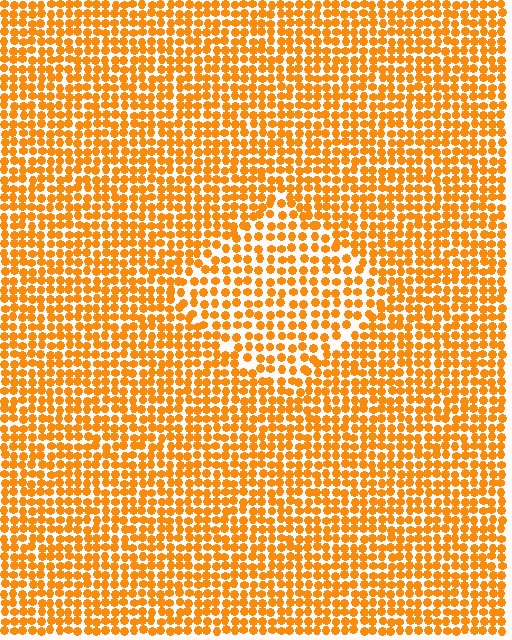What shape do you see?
I see a diamond.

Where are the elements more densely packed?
The elements are more densely packed outside the diamond boundary.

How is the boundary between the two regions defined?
The boundary is defined by a change in element density (approximately 1.4x ratio). All elements are the same color, size, and shape.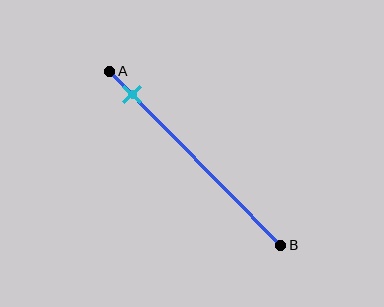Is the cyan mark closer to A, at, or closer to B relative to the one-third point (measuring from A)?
The cyan mark is closer to point A than the one-third point of segment AB.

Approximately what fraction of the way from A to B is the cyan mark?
The cyan mark is approximately 15% of the way from A to B.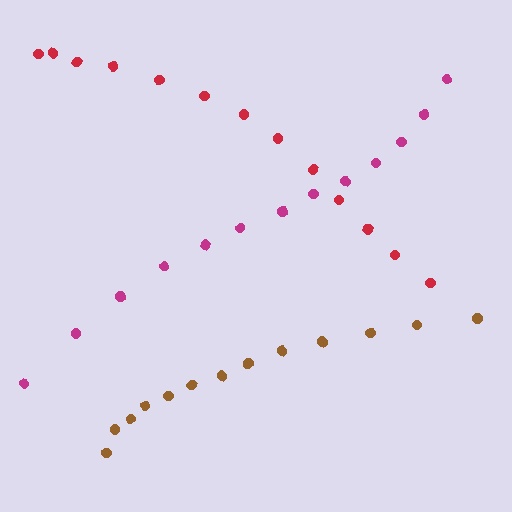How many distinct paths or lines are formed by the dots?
There are 3 distinct paths.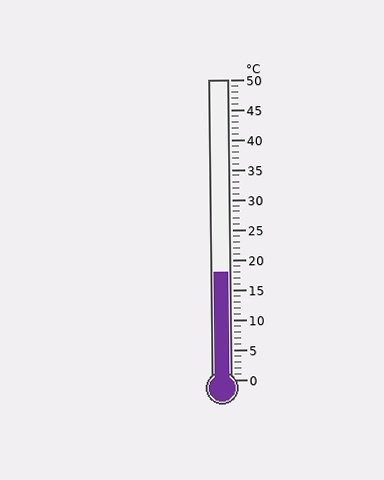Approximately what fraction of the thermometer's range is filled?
The thermometer is filled to approximately 35% of its range.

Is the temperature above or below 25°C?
The temperature is below 25°C.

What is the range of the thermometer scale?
The thermometer scale ranges from 0°C to 50°C.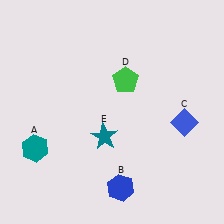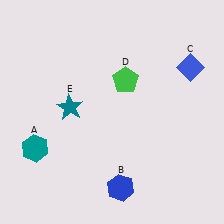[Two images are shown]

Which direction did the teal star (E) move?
The teal star (E) moved left.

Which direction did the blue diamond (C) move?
The blue diamond (C) moved up.